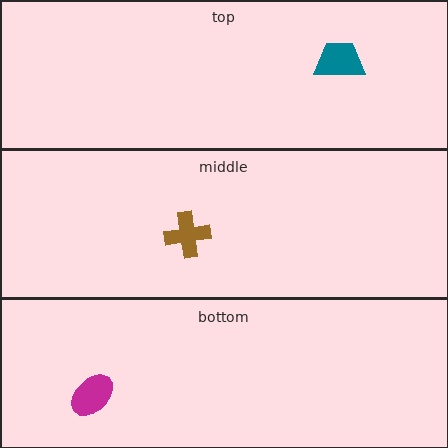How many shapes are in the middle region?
1.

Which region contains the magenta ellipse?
The bottom region.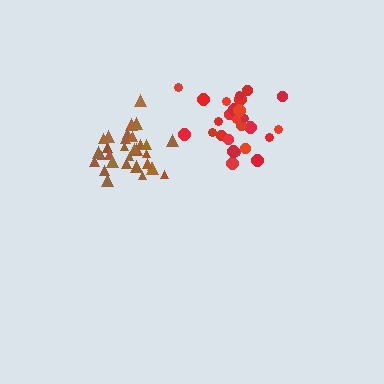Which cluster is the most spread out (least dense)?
Red.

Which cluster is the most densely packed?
Brown.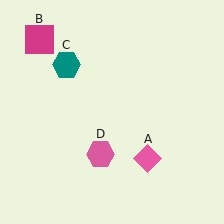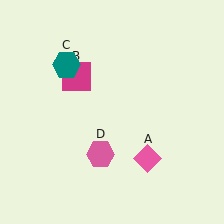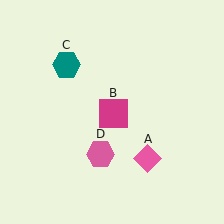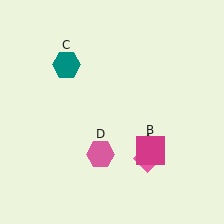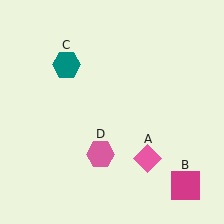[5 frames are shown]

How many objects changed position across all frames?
1 object changed position: magenta square (object B).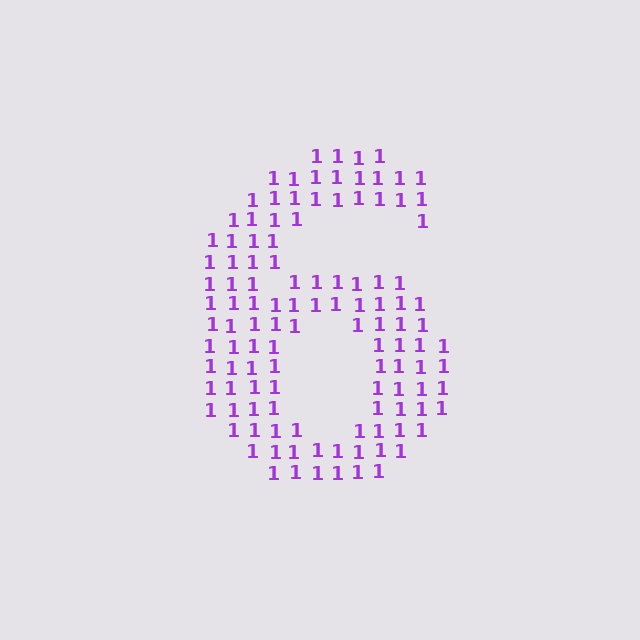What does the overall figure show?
The overall figure shows the digit 6.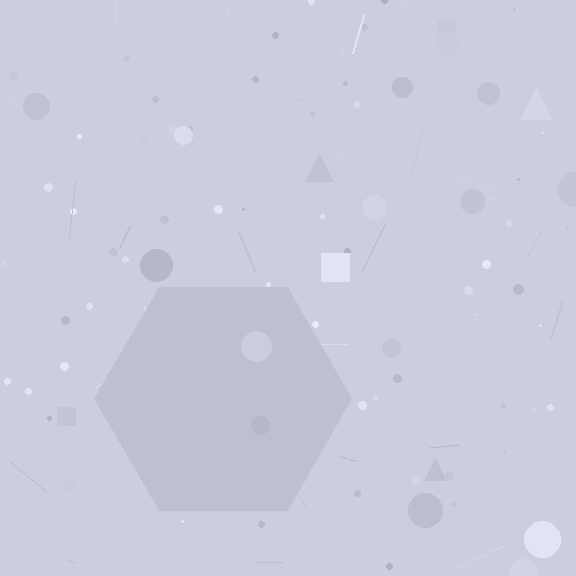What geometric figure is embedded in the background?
A hexagon is embedded in the background.